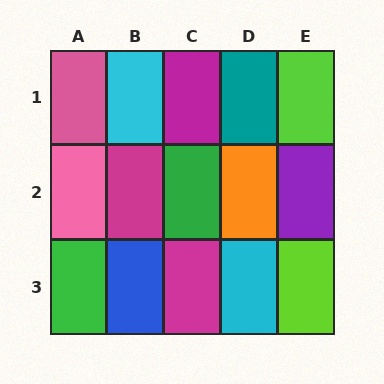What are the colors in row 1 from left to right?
Pink, cyan, magenta, teal, lime.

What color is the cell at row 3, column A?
Green.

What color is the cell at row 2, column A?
Pink.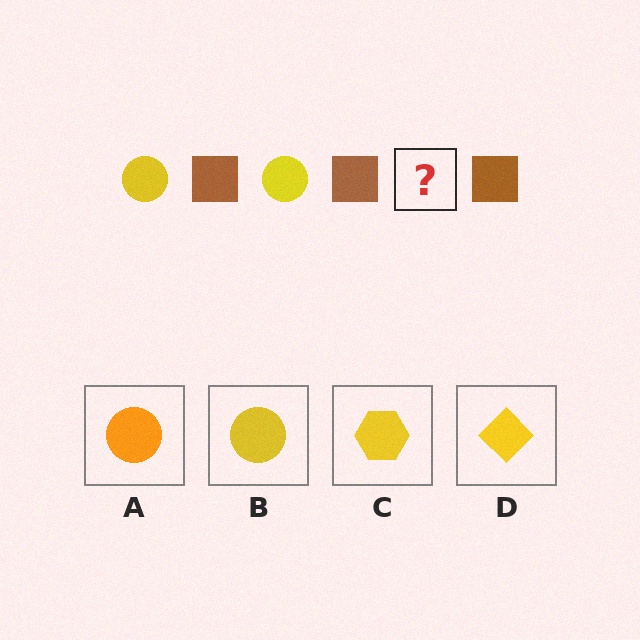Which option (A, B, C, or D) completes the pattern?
B.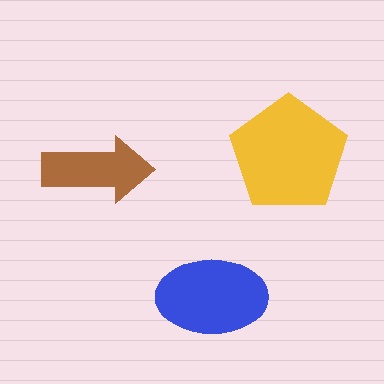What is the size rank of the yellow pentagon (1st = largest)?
1st.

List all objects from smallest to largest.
The brown arrow, the blue ellipse, the yellow pentagon.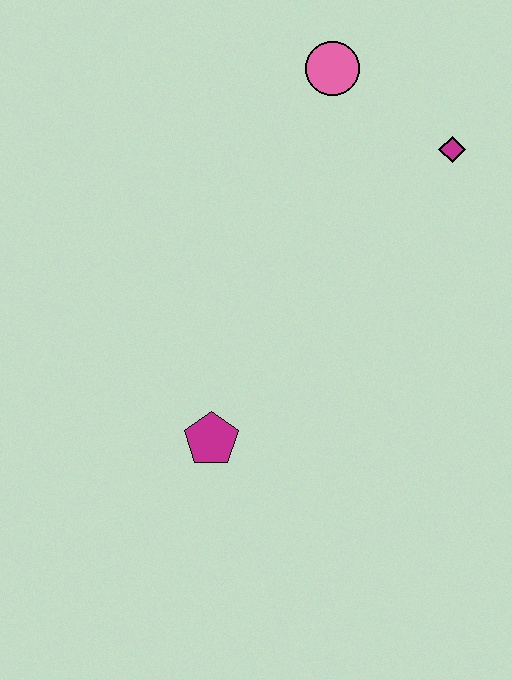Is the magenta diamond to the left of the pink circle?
No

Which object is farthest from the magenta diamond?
The magenta pentagon is farthest from the magenta diamond.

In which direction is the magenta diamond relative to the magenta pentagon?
The magenta diamond is above the magenta pentagon.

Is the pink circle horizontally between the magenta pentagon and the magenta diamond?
Yes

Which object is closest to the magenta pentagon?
The magenta diamond is closest to the magenta pentagon.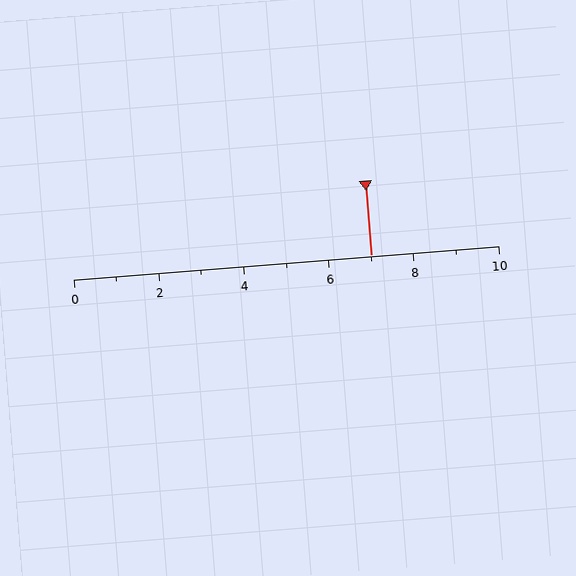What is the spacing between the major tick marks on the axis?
The major ticks are spaced 2 apart.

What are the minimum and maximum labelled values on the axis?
The axis runs from 0 to 10.